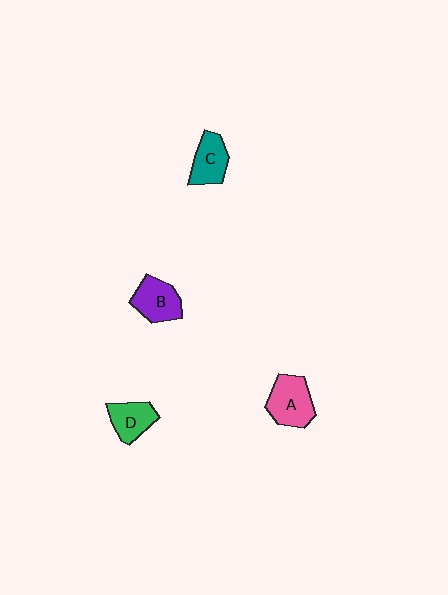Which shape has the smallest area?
Shape D (green).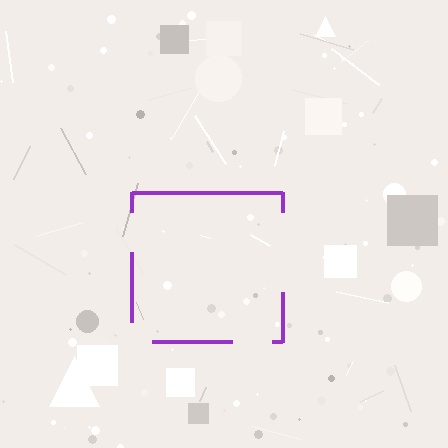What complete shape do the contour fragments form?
The contour fragments form a square.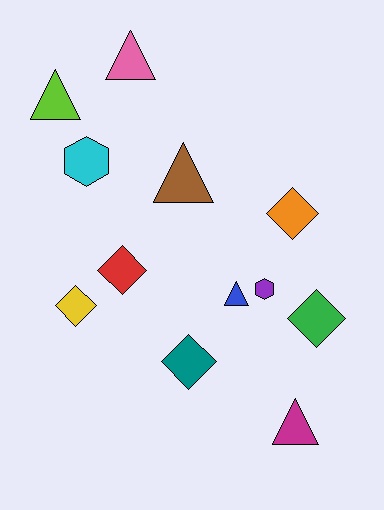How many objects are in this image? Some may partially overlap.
There are 12 objects.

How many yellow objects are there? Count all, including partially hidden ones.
There is 1 yellow object.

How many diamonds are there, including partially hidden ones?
There are 5 diamonds.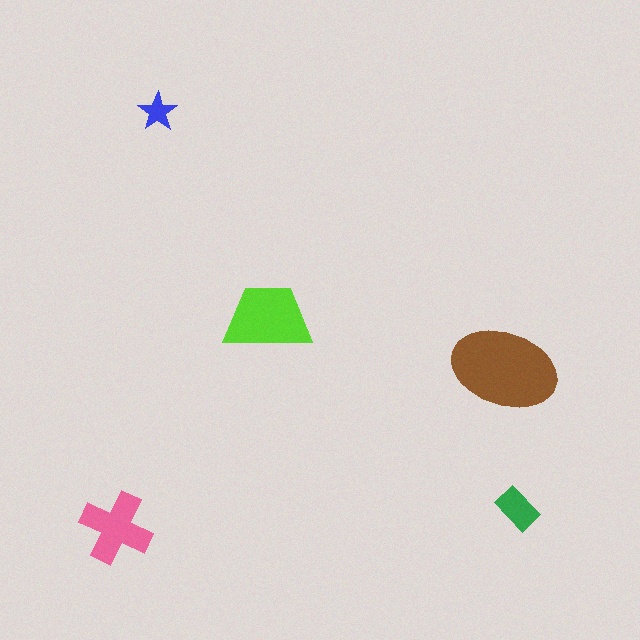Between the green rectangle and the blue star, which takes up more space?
The green rectangle.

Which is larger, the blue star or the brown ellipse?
The brown ellipse.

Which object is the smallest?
The blue star.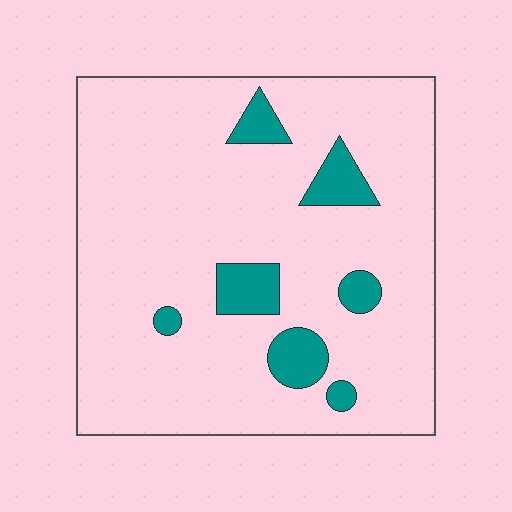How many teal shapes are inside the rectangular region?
7.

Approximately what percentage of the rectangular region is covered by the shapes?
Approximately 10%.